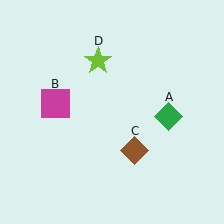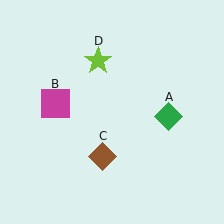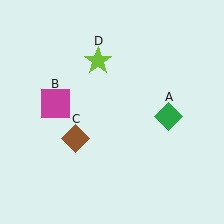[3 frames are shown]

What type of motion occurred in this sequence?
The brown diamond (object C) rotated clockwise around the center of the scene.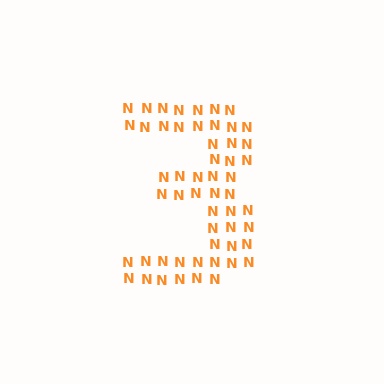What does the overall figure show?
The overall figure shows the digit 3.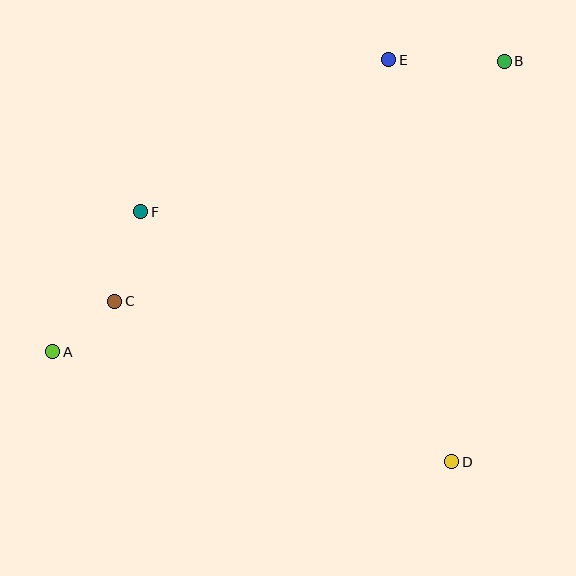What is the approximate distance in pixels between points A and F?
The distance between A and F is approximately 165 pixels.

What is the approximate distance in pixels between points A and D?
The distance between A and D is approximately 414 pixels.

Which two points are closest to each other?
Points A and C are closest to each other.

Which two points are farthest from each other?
Points A and B are farthest from each other.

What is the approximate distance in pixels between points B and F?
The distance between B and F is approximately 394 pixels.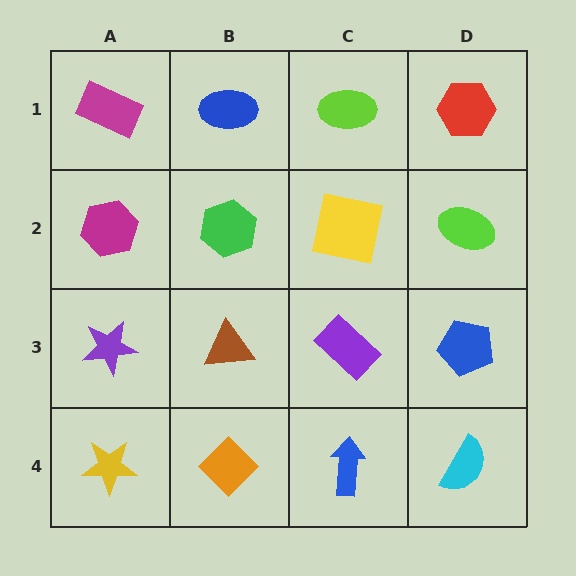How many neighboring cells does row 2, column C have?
4.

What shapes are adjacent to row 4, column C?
A purple rectangle (row 3, column C), an orange diamond (row 4, column B), a cyan semicircle (row 4, column D).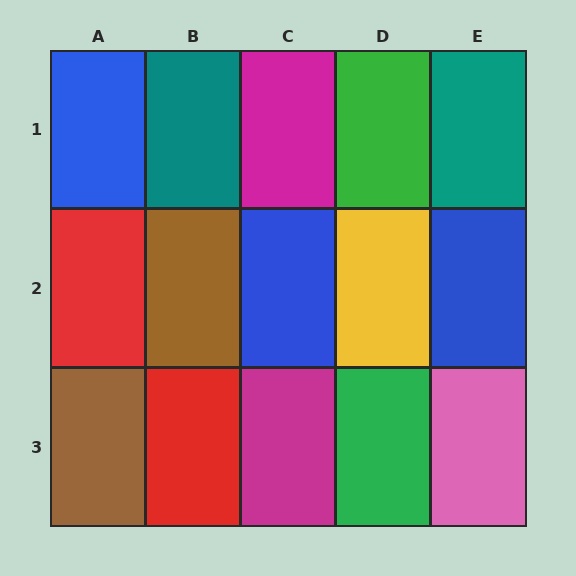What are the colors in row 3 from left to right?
Brown, red, magenta, green, pink.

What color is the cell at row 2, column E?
Blue.